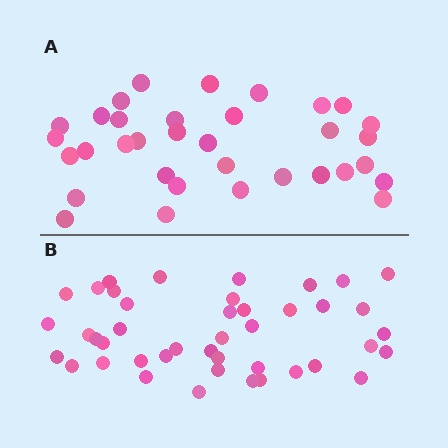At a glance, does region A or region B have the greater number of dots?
Region B (the bottom region) has more dots.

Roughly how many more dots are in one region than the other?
Region B has roughly 8 or so more dots than region A.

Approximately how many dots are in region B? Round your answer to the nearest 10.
About 40 dots. (The exact count is 43, which rounds to 40.)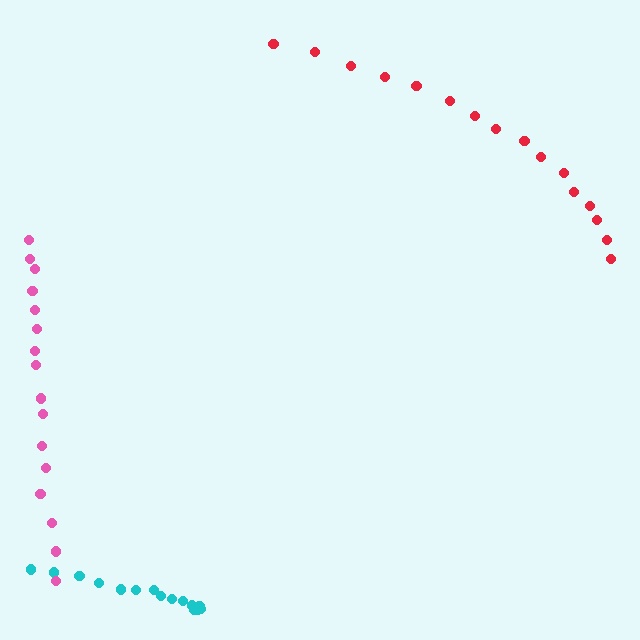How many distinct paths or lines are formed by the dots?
There are 3 distinct paths.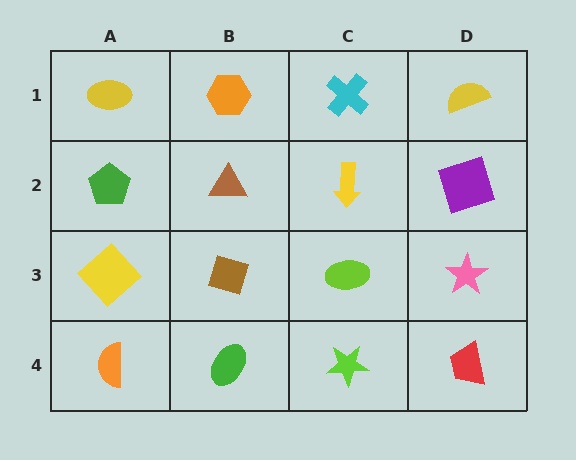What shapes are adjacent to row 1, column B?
A brown triangle (row 2, column B), a yellow ellipse (row 1, column A), a cyan cross (row 1, column C).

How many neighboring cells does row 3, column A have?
3.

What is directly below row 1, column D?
A purple square.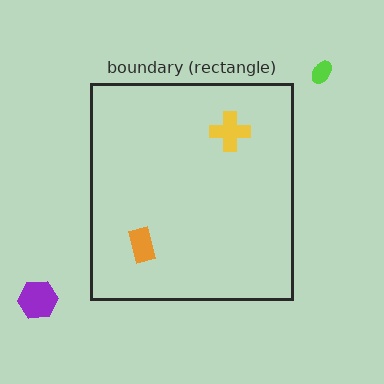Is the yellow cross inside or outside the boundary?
Inside.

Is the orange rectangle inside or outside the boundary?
Inside.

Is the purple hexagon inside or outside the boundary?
Outside.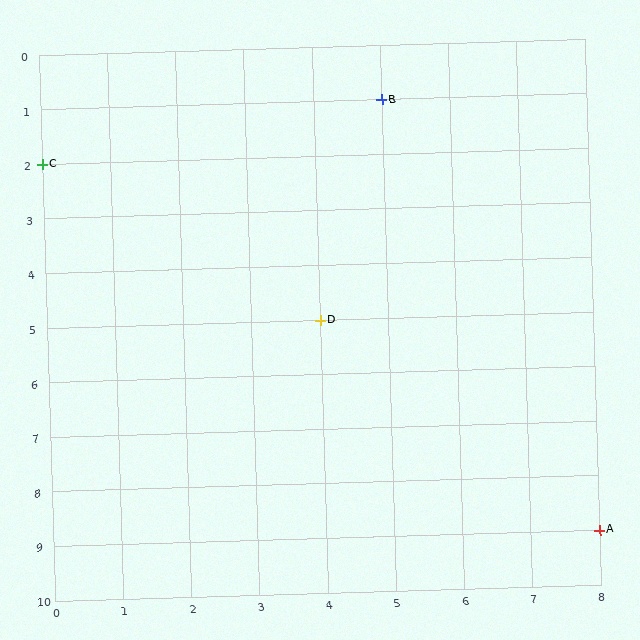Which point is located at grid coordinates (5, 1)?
Point B is at (5, 1).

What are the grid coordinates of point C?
Point C is at grid coordinates (0, 2).